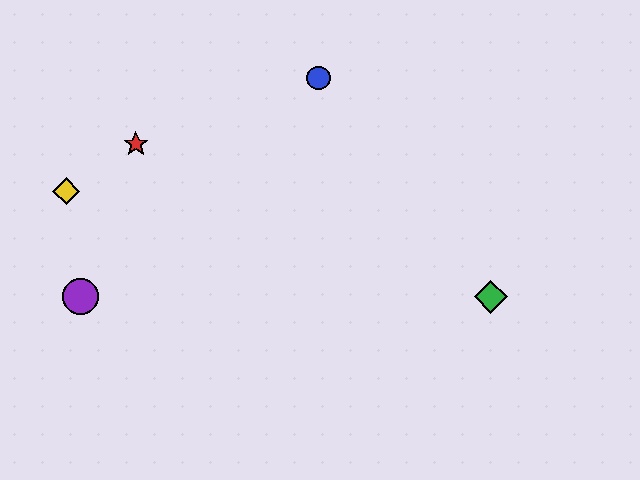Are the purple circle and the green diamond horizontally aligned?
Yes, both are at y≈297.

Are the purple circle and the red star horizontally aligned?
No, the purple circle is at y≈297 and the red star is at y≈144.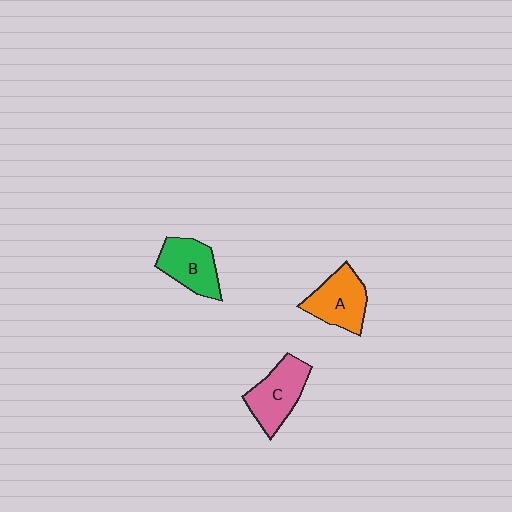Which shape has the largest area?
Shape C (pink).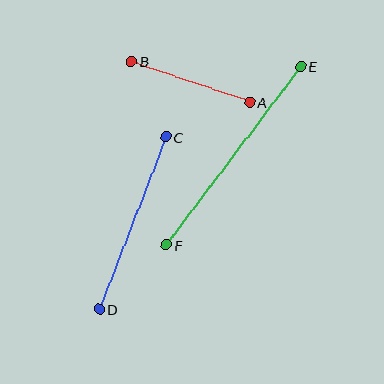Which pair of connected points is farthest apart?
Points E and F are farthest apart.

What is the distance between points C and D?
The distance is approximately 185 pixels.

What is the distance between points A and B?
The distance is approximately 125 pixels.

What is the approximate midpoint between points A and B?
The midpoint is at approximately (190, 82) pixels.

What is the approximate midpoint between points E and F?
The midpoint is at approximately (234, 156) pixels.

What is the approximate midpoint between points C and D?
The midpoint is at approximately (133, 223) pixels.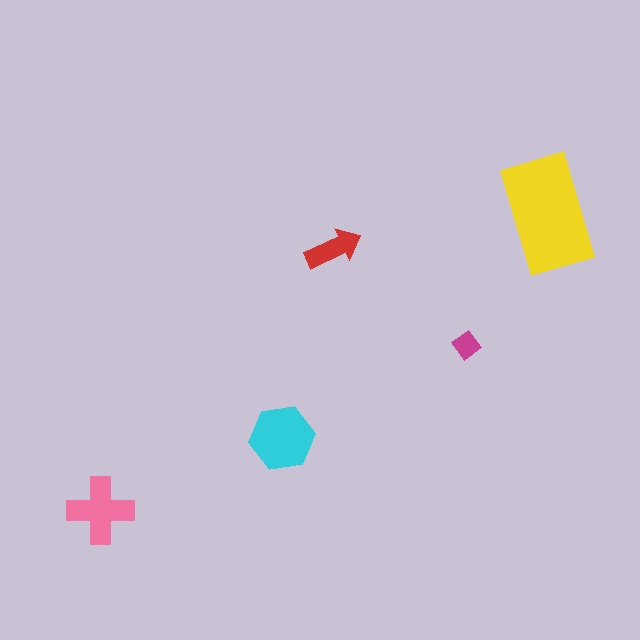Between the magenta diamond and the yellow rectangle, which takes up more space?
The yellow rectangle.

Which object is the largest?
The yellow rectangle.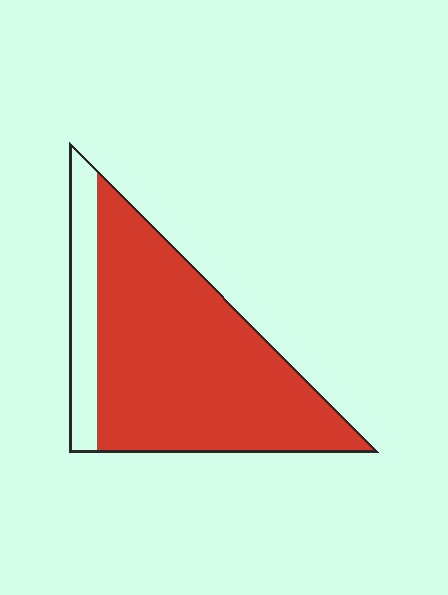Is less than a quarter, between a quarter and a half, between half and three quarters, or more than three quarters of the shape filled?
More than three quarters.